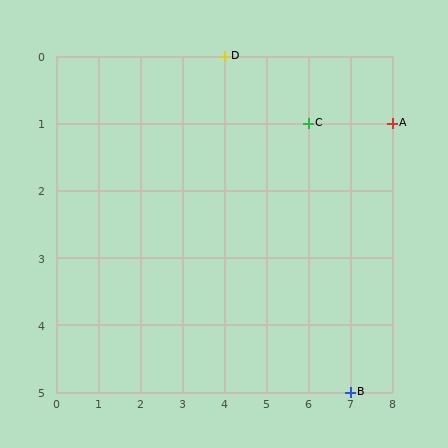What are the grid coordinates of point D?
Point D is at grid coordinates (4, 0).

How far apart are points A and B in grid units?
Points A and B are 1 column and 4 rows apart (about 4.1 grid units diagonally).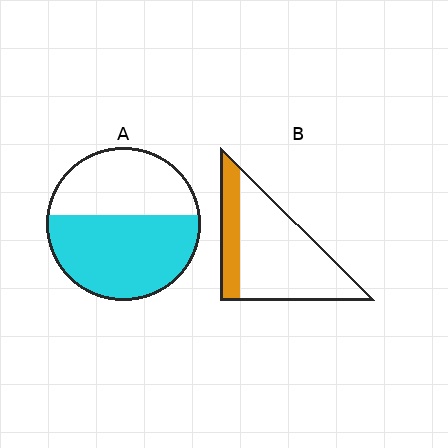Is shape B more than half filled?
No.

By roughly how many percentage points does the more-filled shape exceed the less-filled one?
By roughly 35 percentage points (A over B).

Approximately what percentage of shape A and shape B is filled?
A is approximately 55% and B is approximately 25%.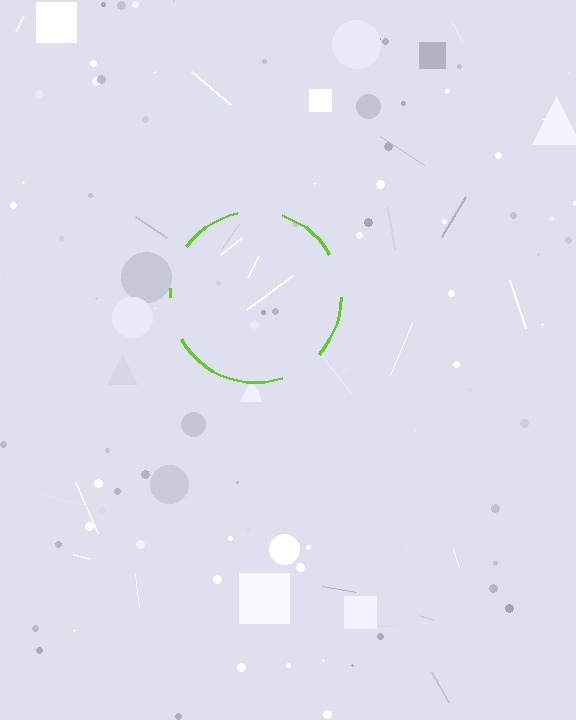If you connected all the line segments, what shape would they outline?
They would outline a circle.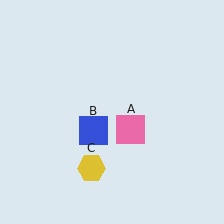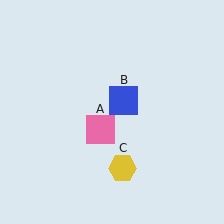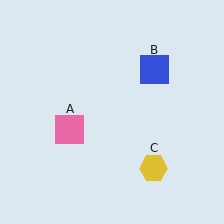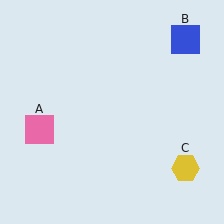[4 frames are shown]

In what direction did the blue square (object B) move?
The blue square (object B) moved up and to the right.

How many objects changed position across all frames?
3 objects changed position: pink square (object A), blue square (object B), yellow hexagon (object C).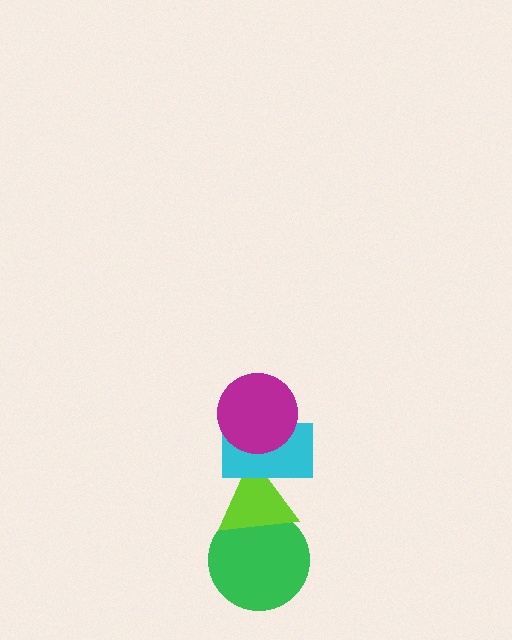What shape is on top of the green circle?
The lime triangle is on top of the green circle.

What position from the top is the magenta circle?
The magenta circle is 1st from the top.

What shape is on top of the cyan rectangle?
The magenta circle is on top of the cyan rectangle.